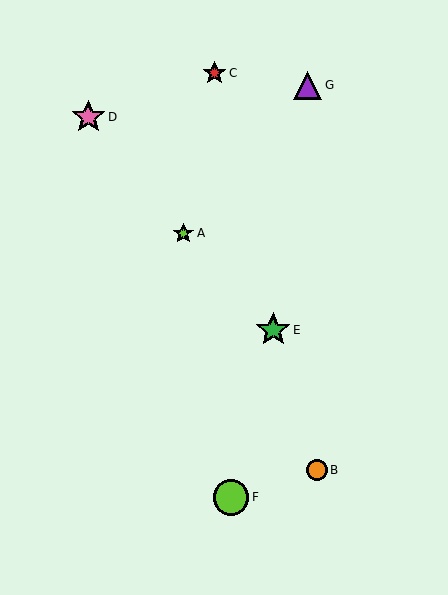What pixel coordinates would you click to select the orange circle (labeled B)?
Click at (317, 470) to select the orange circle B.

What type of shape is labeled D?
Shape D is a pink star.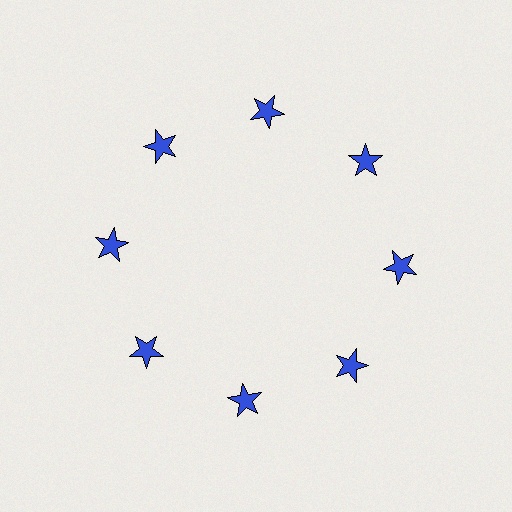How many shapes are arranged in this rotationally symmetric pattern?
There are 8 shapes, arranged in 8 groups of 1.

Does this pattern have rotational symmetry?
Yes, this pattern has 8-fold rotational symmetry. It looks the same after rotating 45 degrees around the center.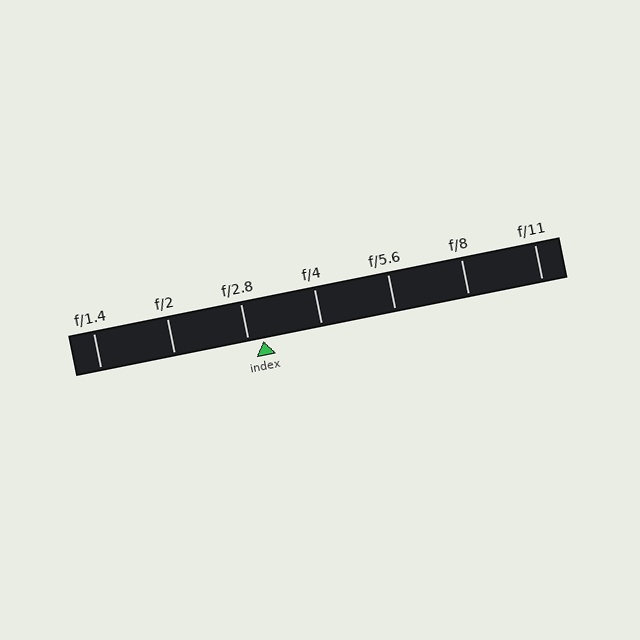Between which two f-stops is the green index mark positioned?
The index mark is between f/2.8 and f/4.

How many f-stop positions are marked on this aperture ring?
There are 7 f-stop positions marked.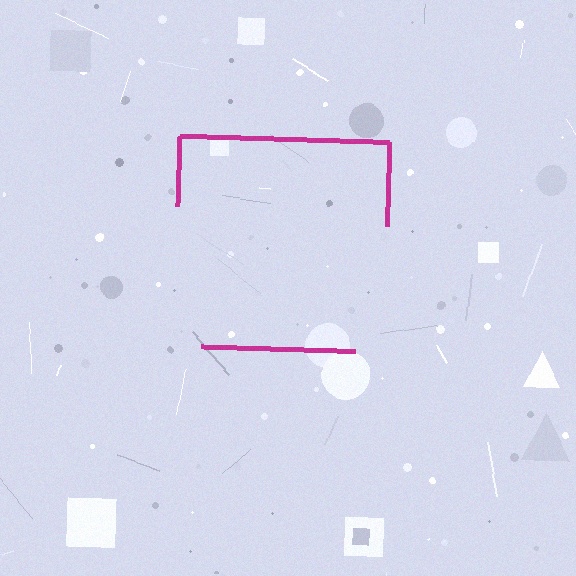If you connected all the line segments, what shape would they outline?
They would outline a square.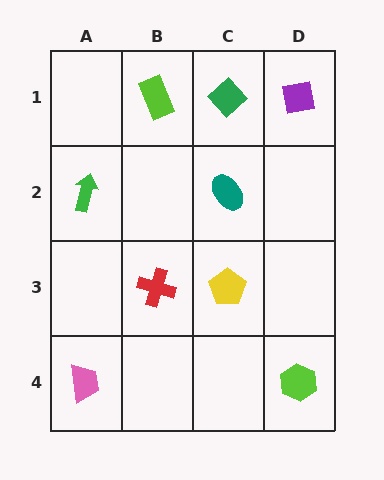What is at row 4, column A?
A pink trapezoid.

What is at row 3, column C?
A yellow pentagon.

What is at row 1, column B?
A lime rectangle.